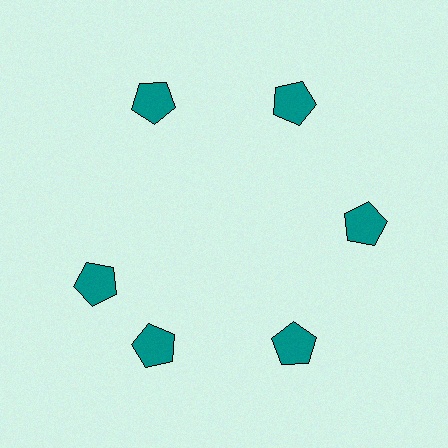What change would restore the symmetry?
The symmetry would be restored by rotating it back into even spacing with its neighbors so that all 6 pentagons sit at equal angles and equal distance from the center.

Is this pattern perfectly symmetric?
No. The 6 teal pentagons are arranged in a ring, but one element near the 9 o'clock position is rotated out of alignment along the ring, breaking the 6-fold rotational symmetry.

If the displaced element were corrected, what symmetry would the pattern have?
It would have 6-fold rotational symmetry — the pattern would map onto itself every 60 degrees.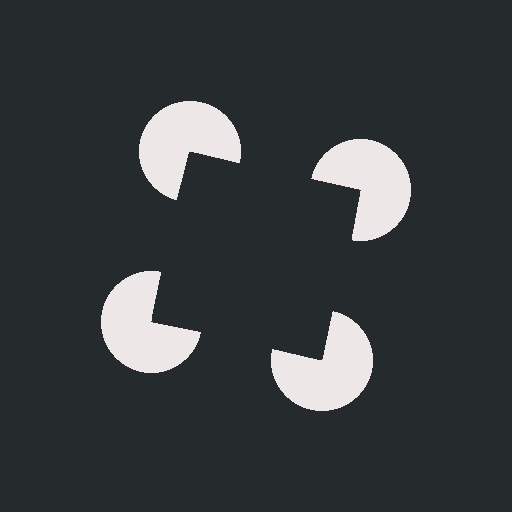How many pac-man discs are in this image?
There are 4 — one at each vertex of the illusory square.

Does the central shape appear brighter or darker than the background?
It typically appears slightly darker than the background, even though no actual brightness change is drawn.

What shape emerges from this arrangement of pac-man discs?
An illusory square — its edges are inferred from the aligned wedge cuts in the pac-man discs, not physically drawn.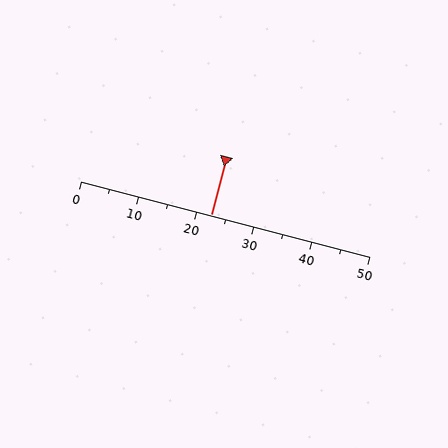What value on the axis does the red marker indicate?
The marker indicates approximately 22.5.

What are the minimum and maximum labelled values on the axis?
The axis runs from 0 to 50.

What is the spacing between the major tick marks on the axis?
The major ticks are spaced 10 apart.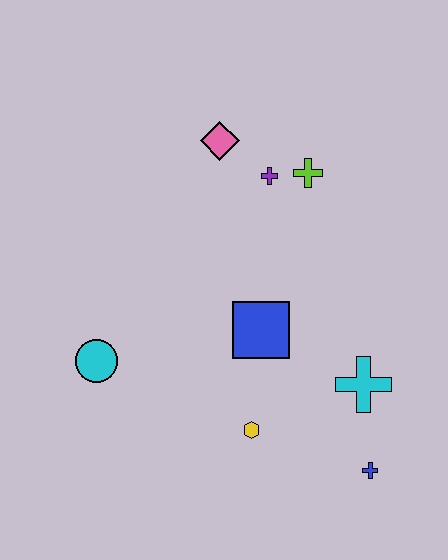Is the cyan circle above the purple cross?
No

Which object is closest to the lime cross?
The purple cross is closest to the lime cross.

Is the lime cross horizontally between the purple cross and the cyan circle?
No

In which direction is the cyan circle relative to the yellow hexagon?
The cyan circle is to the left of the yellow hexagon.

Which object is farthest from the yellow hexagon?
The pink diamond is farthest from the yellow hexagon.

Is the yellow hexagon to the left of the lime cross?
Yes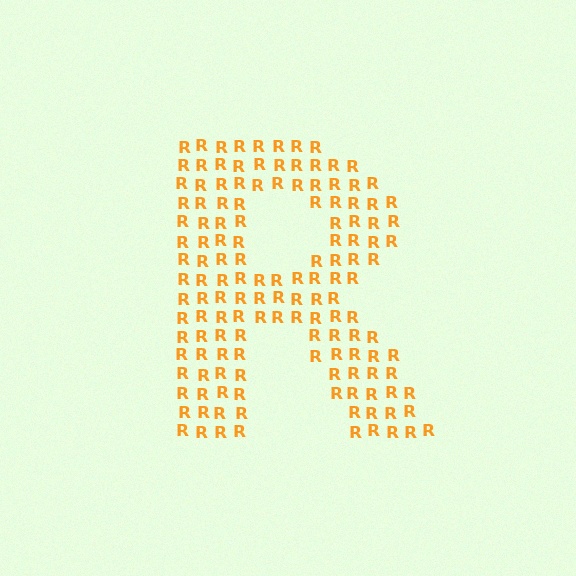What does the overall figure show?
The overall figure shows the letter R.